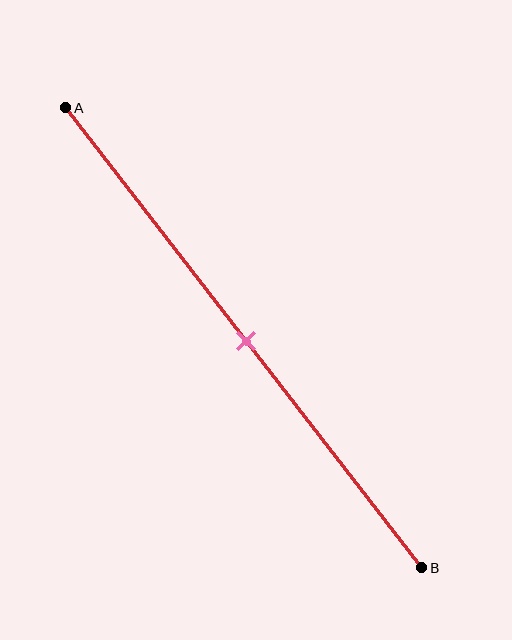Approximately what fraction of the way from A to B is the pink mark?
The pink mark is approximately 50% of the way from A to B.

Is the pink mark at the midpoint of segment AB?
Yes, the mark is approximately at the midpoint.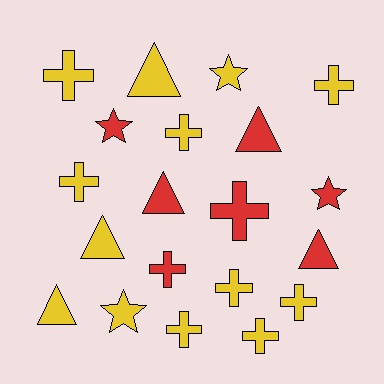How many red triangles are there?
There are 3 red triangles.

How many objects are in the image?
There are 20 objects.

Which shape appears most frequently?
Cross, with 10 objects.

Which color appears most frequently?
Yellow, with 13 objects.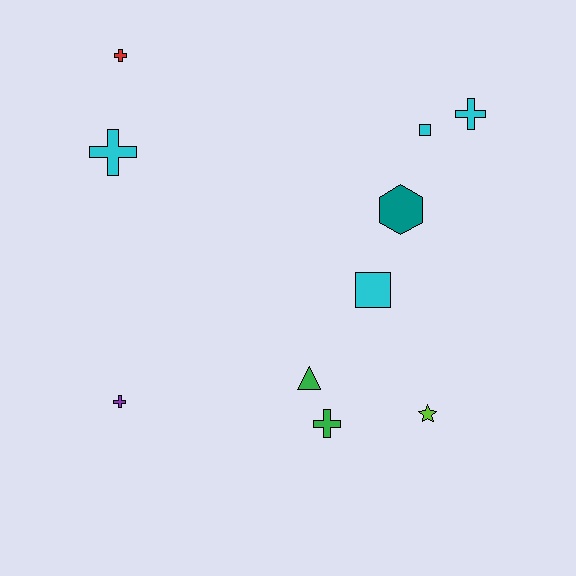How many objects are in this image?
There are 10 objects.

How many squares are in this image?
There are 2 squares.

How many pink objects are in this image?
There are no pink objects.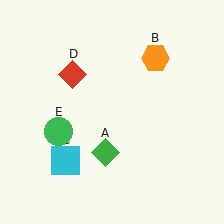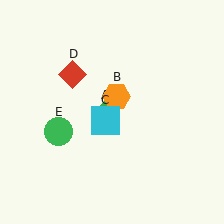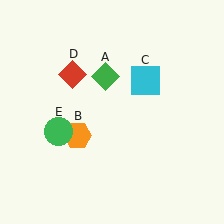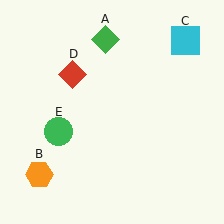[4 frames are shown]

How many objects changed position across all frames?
3 objects changed position: green diamond (object A), orange hexagon (object B), cyan square (object C).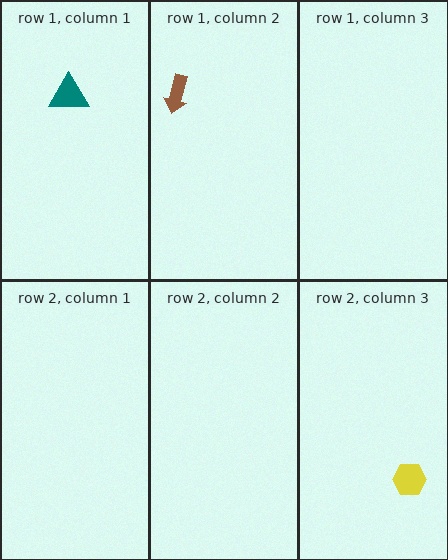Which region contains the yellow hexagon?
The row 2, column 3 region.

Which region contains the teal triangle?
The row 1, column 1 region.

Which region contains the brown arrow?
The row 1, column 2 region.